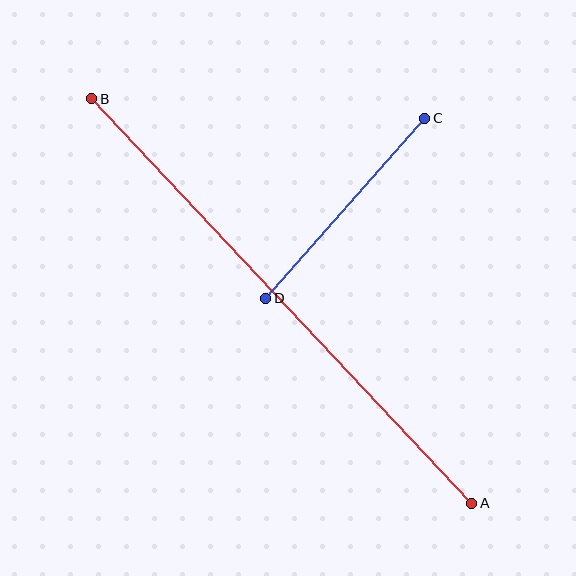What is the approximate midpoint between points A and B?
The midpoint is at approximately (282, 301) pixels.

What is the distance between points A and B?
The distance is approximately 555 pixels.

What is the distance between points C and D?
The distance is approximately 240 pixels.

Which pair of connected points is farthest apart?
Points A and B are farthest apart.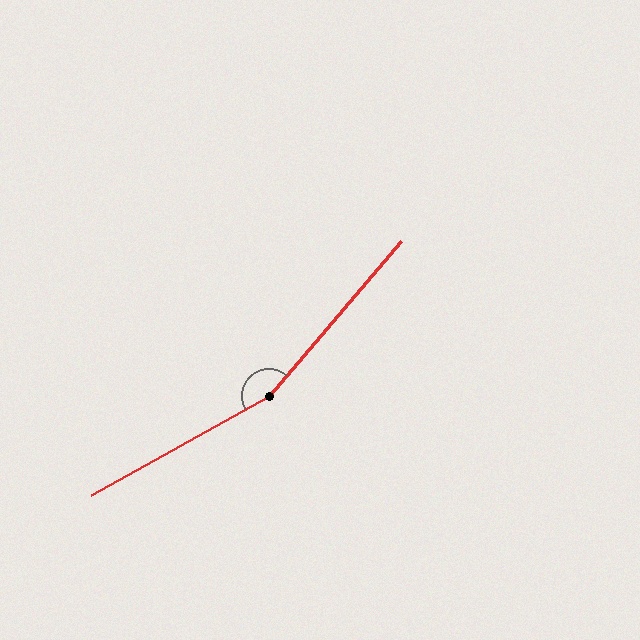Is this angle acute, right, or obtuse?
It is obtuse.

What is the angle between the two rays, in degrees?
Approximately 160 degrees.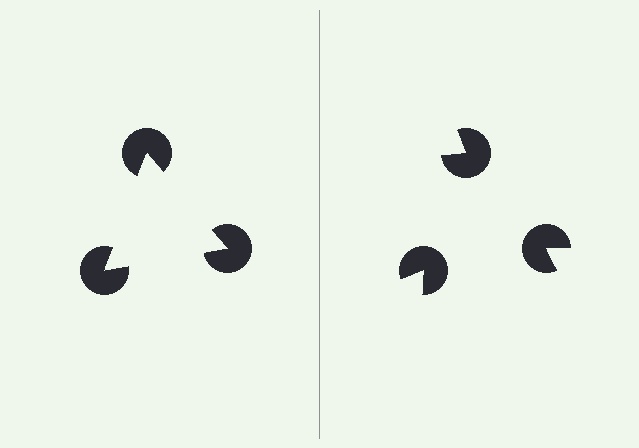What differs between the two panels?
The pac-man discs are positioned identically on both sides; only the wedge orientations differ. On the left they align to a triangle; on the right they are misaligned.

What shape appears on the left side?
An illusory triangle.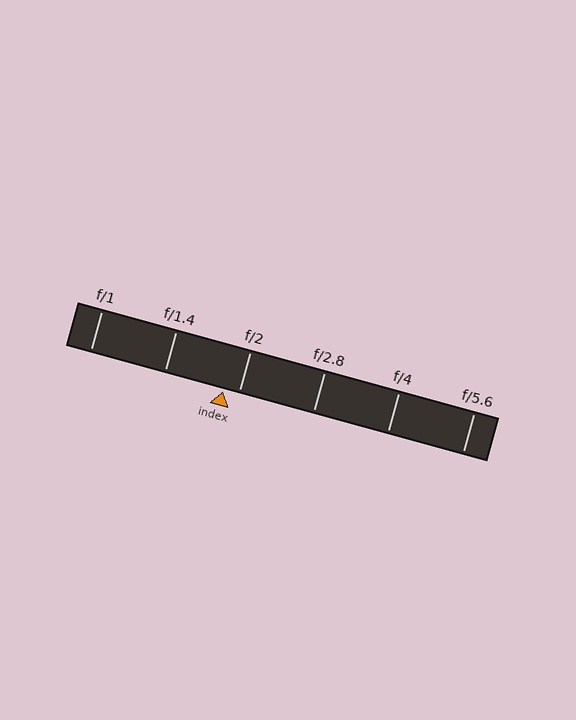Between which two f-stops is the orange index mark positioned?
The index mark is between f/1.4 and f/2.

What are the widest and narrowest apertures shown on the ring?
The widest aperture shown is f/1 and the narrowest is f/5.6.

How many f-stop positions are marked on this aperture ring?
There are 6 f-stop positions marked.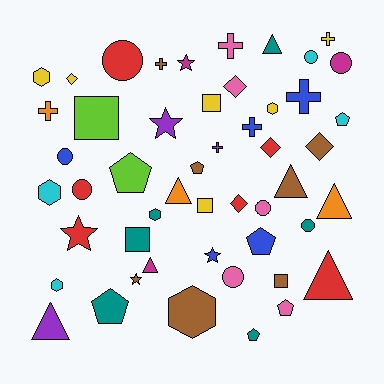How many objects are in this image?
There are 50 objects.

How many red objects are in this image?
There are 6 red objects.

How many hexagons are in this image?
There are 6 hexagons.